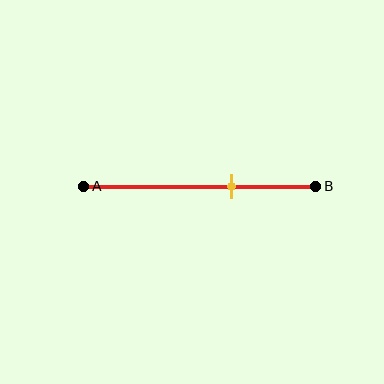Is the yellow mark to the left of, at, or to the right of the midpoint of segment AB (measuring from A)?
The yellow mark is to the right of the midpoint of segment AB.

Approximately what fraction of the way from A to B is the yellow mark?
The yellow mark is approximately 65% of the way from A to B.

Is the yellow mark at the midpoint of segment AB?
No, the mark is at about 65% from A, not at the 50% midpoint.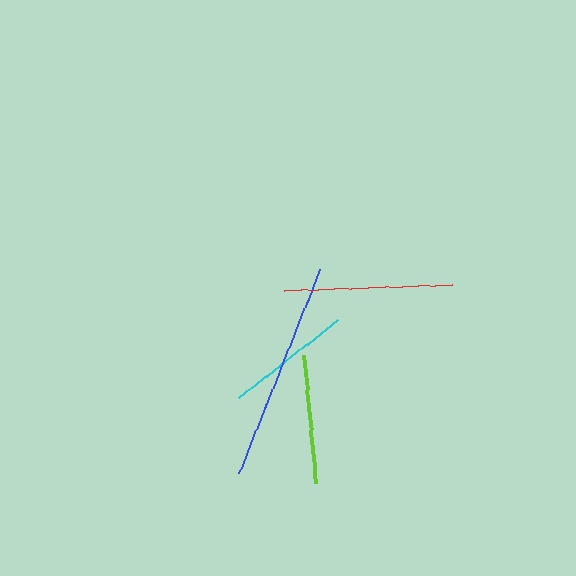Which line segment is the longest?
The blue line is the longest at approximately 220 pixels.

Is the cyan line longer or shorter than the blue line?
The blue line is longer than the cyan line.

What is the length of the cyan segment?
The cyan segment is approximately 125 pixels long.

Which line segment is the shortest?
The cyan line is the shortest at approximately 125 pixels.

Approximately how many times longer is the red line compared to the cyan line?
The red line is approximately 1.3 times the length of the cyan line.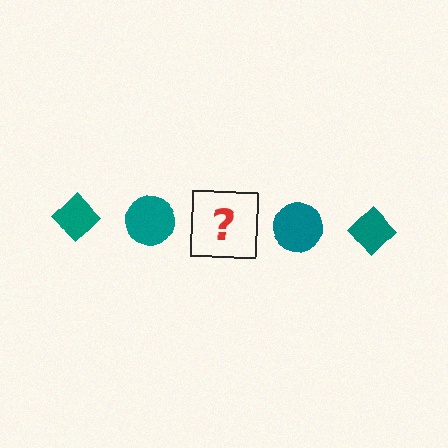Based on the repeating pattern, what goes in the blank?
The blank should be a teal diamond.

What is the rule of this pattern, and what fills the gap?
The rule is that the pattern cycles through diamond, circle shapes in teal. The gap should be filled with a teal diamond.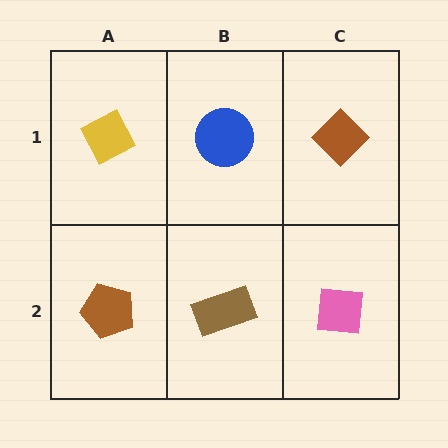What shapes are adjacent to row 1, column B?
A brown rectangle (row 2, column B), a yellow diamond (row 1, column A), a brown diamond (row 1, column C).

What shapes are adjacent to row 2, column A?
A yellow diamond (row 1, column A), a brown rectangle (row 2, column B).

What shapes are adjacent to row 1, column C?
A pink square (row 2, column C), a blue circle (row 1, column B).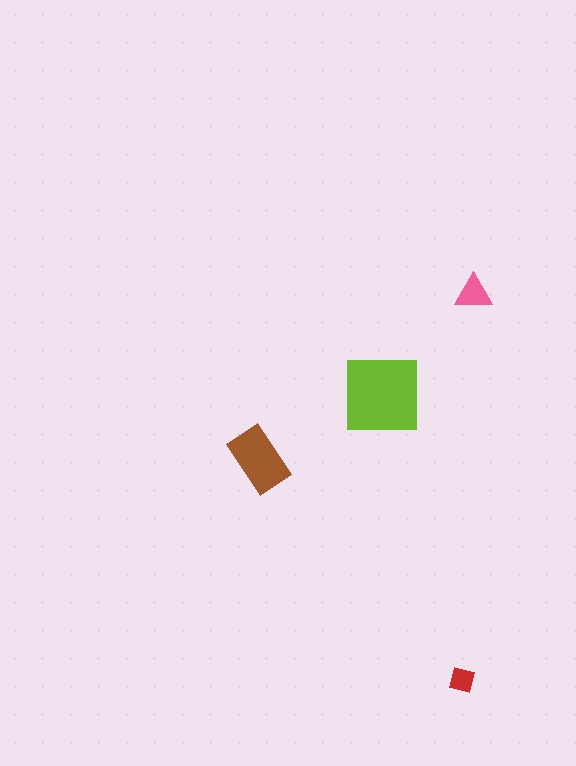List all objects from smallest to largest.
The red square, the pink triangle, the brown rectangle, the lime square.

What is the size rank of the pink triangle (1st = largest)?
3rd.